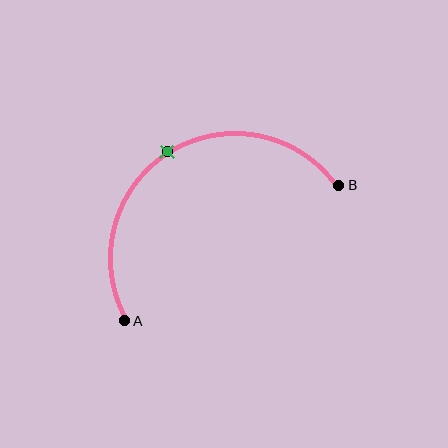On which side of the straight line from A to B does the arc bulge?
The arc bulges above the straight line connecting A and B.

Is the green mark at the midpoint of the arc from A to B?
Yes. The green mark lies on the arc at equal arc-length from both A and B — it is the arc midpoint.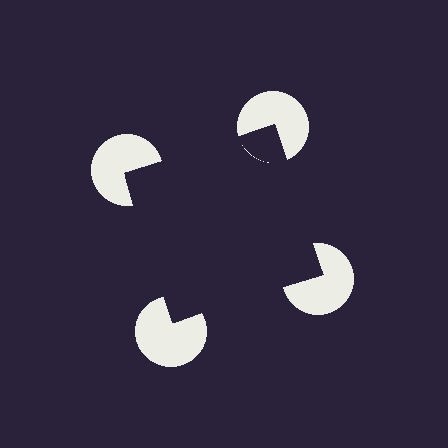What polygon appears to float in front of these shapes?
An illusory square — its edges are inferred from the aligned wedge cuts in the pac-man discs, not physically drawn.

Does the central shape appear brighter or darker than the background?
It typically appears slightly darker than the background, even though no actual brightness change is drawn.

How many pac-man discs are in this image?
There are 4 — one at each vertex of the illusory square.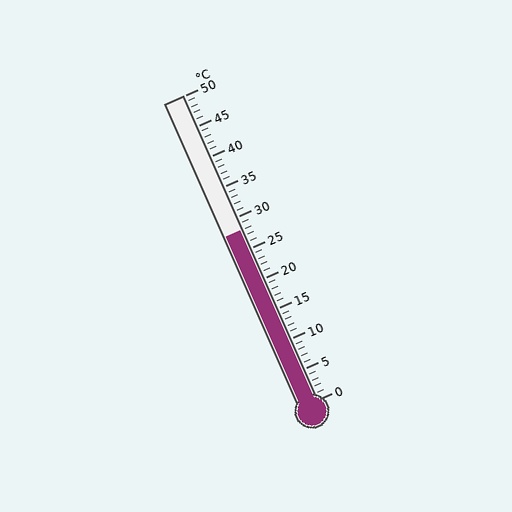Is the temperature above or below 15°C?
The temperature is above 15°C.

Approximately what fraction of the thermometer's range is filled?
The thermometer is filled to approximately 55% of its range.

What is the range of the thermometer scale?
The thermometer scale ranges from 0°C to 50°C.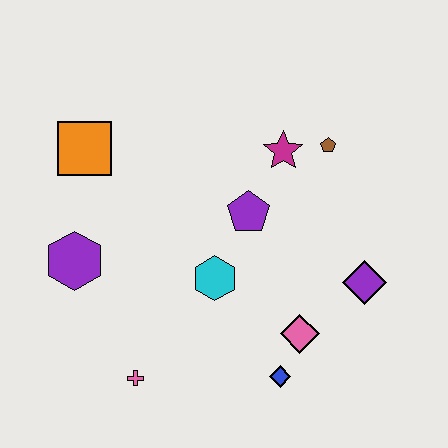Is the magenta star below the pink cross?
No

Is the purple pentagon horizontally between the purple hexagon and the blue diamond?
Yes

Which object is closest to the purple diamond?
The pink diamond is closest to the purple diamond.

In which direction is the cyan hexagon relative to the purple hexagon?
The cyan hexagon is to the right of the purple hexagon.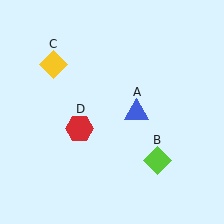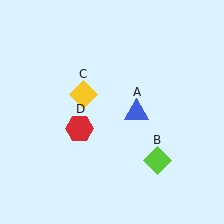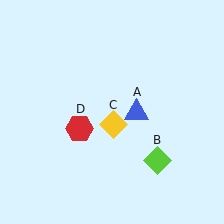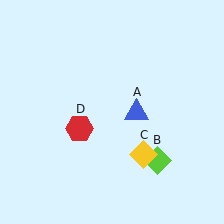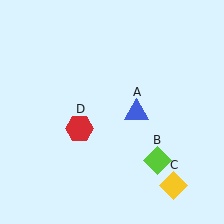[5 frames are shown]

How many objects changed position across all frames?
1 object changed position: yellow diamond (object C).